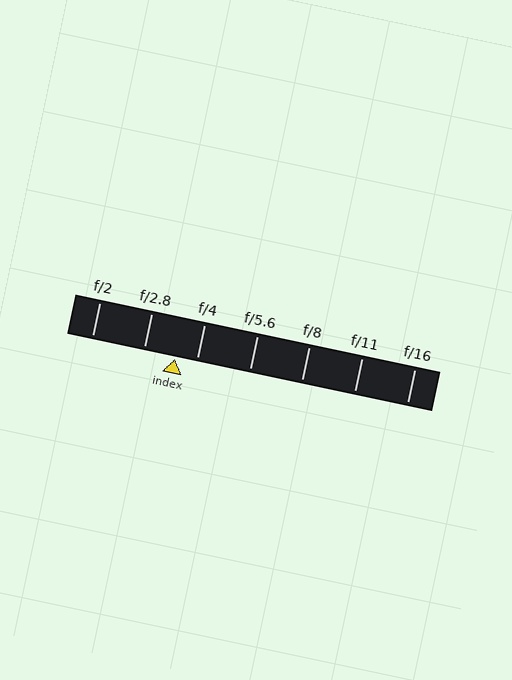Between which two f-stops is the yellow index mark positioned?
The index mark is between f/2.8 and f/4.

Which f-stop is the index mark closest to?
The index mark is closest to f/4.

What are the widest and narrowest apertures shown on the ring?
The widest aperture shown is f/2 and the narrowest is f/16.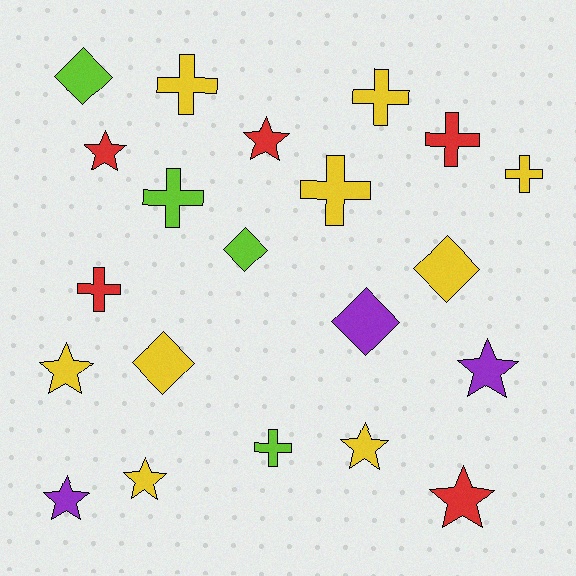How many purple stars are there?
There are 2 purple stars.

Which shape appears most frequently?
Star, with 8 objects.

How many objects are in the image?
There are 21 objects.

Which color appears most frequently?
Yellow, with 9 objects.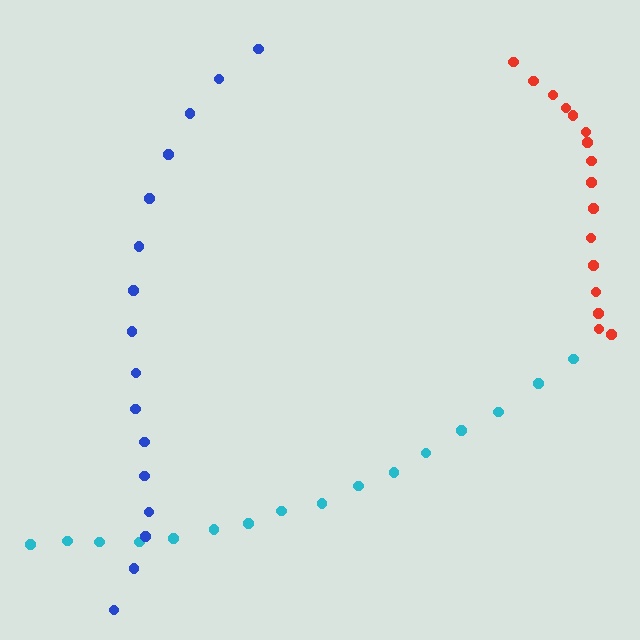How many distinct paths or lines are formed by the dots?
There are 3 distinct paths.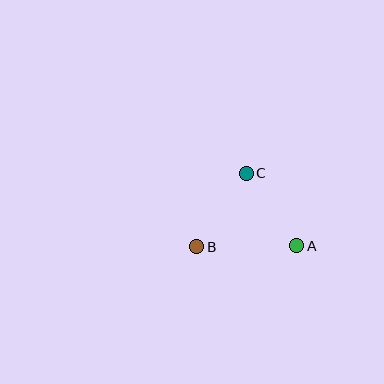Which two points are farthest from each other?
Points A and B are farthest from each other.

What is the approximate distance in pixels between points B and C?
The distance between B and C is approximately 88 pixels.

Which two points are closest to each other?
Points A and C are closest to each other.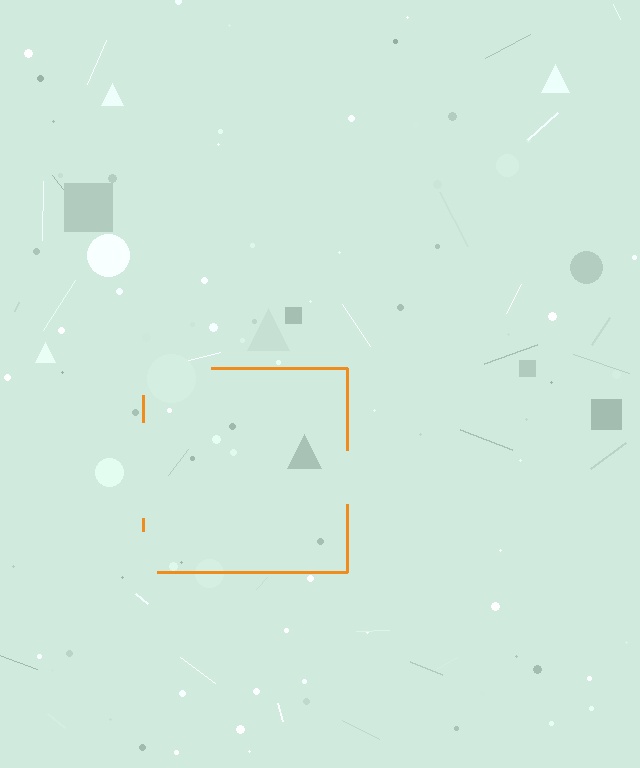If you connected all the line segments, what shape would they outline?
They would outline a square.